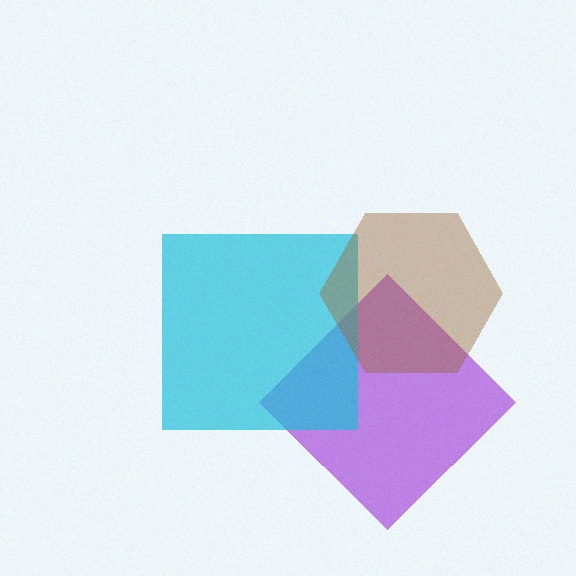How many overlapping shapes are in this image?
There are 3 overlapping shapes in the image.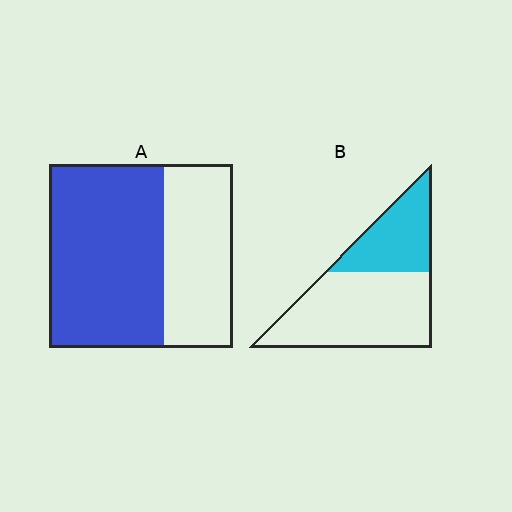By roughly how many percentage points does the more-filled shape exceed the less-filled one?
By roughly 30 percentage points (A over B).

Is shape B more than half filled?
No.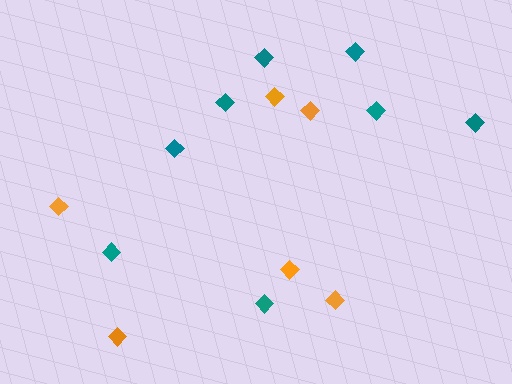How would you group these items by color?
There are 2 groups: one group of teal diamonds (8) and one group of orange diamonds (6).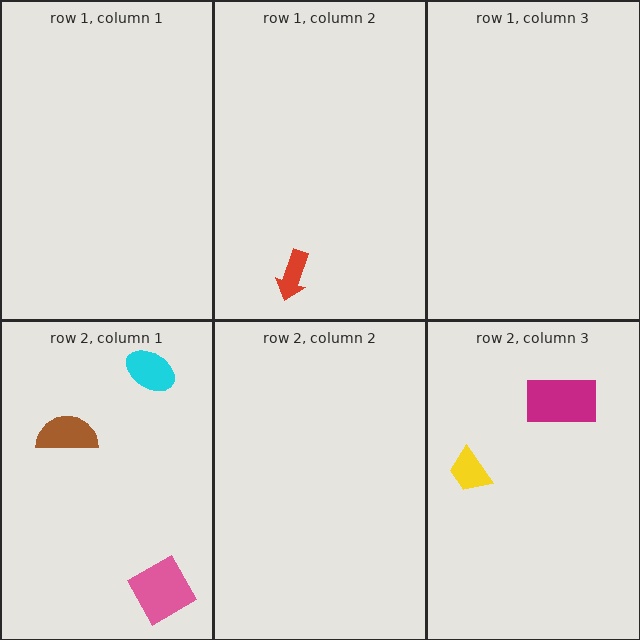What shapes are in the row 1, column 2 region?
The red arrow.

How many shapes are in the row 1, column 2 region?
1.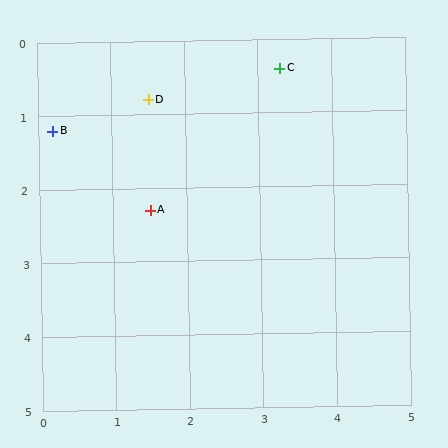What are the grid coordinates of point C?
Point C is at approximately (3.3, 0.4).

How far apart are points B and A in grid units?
Points B and A are about 1.7 grid units apart.